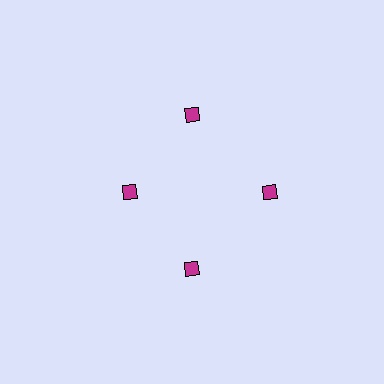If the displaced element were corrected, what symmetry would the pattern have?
It would have 4-fold rotational symmetry — the pattern would map onto itself every 90 degrees.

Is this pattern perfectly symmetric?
No. The 4 magenta diamonds are arranged in a ring, but one element near the 9 o'clock position is pulled inward toward the center, breaking the 4-fold rotational symmetry.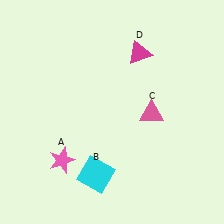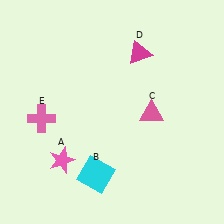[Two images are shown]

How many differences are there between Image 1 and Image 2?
There is 1 difference between the two images.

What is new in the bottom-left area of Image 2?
A pink cross (E) was added in the bottom-left area of Image 2.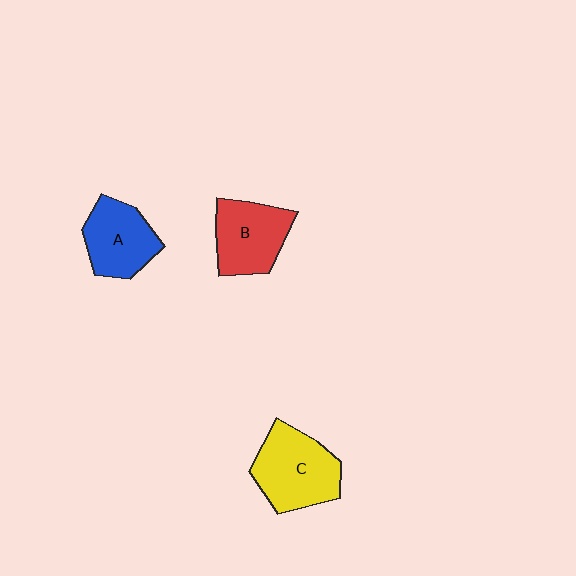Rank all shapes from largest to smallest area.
From largest to smallest: C (yellow), B (red), A (blue).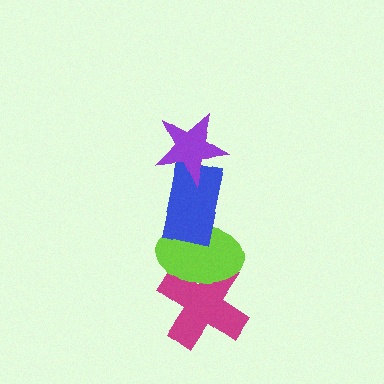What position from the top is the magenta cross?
The magenta cross is 4th from the top.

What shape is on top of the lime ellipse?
The blue rectangle is on top of the lime ellipse.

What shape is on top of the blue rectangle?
The purple star is on top of the blue rectangle.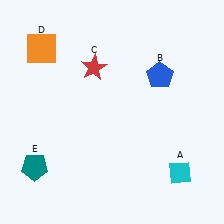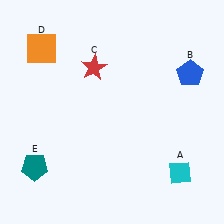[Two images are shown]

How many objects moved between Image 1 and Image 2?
1 object moved between the two images.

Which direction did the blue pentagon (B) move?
The blue pentagon (B) moved right.